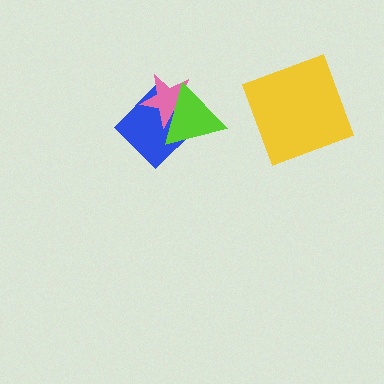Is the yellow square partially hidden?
No, no other shape covers it.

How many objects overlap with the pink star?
2 objects overlap with the pink star.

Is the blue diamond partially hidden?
Yes, it is partially covered by another shape.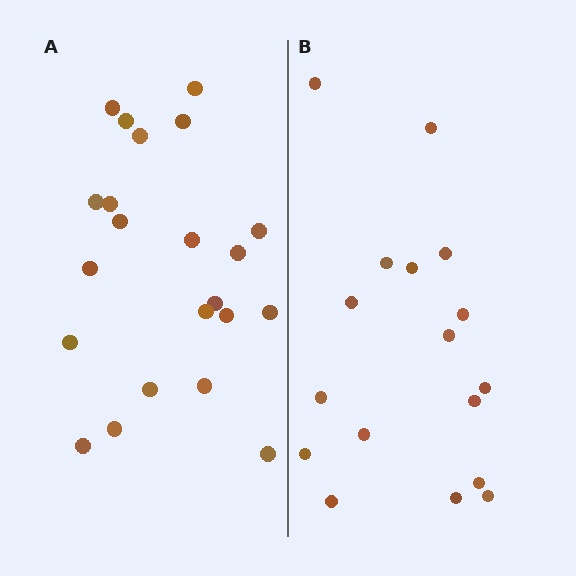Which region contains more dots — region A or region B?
Region A (the left region) has more dots.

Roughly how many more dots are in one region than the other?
Region A has about 5 more dots than region B.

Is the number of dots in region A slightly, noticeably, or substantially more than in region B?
Region A has noticeably more, but not dramatically so. The ratio is roughly 1.3 to 1.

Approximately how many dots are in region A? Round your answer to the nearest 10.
About 20 dots. (The exact count is 22, which rounds to 20.)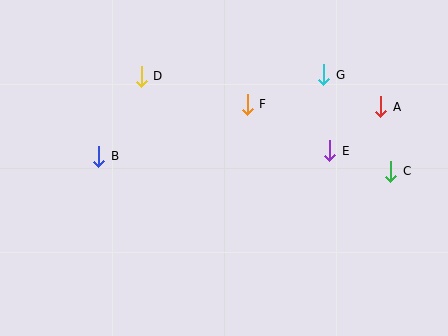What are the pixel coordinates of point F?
Point F is at (247, 104).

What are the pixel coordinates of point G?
Point G is at (324, 75).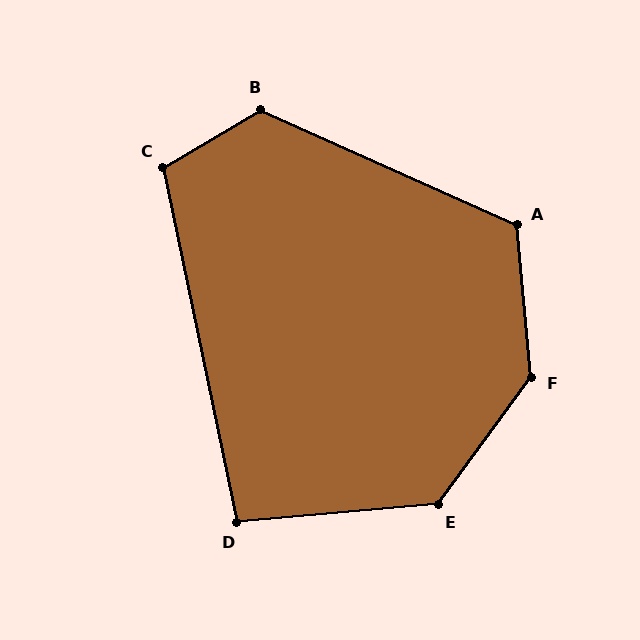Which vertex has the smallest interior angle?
D, at approximately 97 degrees.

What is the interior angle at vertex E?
Approximately 132 degrees (obtuse).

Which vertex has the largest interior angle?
F, at approximately 139 degrees.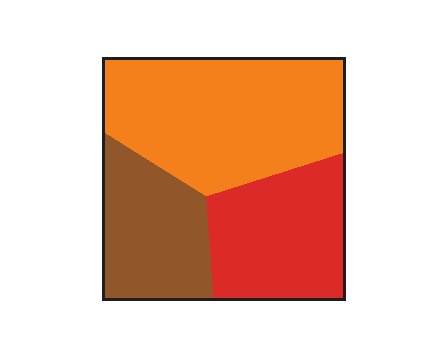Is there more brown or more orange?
Orange.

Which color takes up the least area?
Brown, at roughly 25%.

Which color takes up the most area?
Orange, at roughly 45%.